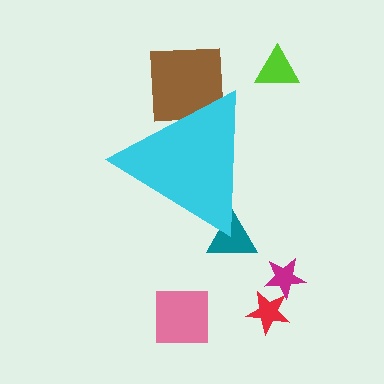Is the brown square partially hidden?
Yes, the brown square is partially hidden behind the cyan triangle.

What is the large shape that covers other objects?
A cyan triangle.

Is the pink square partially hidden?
No, the pink square is fully visible.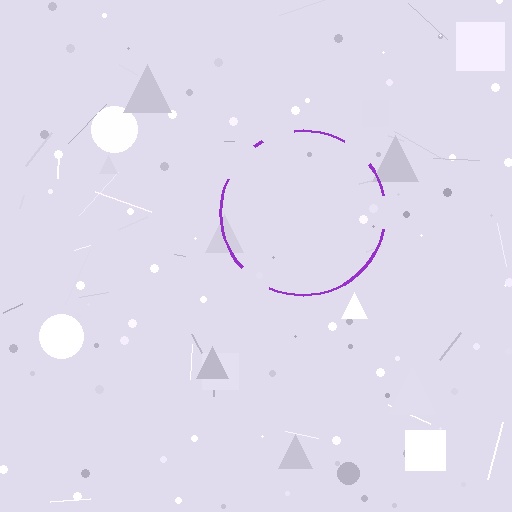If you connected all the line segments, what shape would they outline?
They would outline a circle.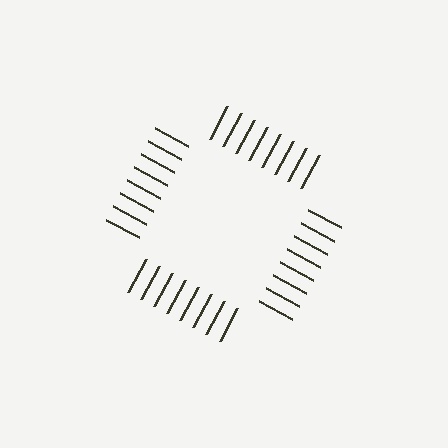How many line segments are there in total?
32 — 8 along each of the 4 edges.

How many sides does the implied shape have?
4 sides — the line-ends trace a square.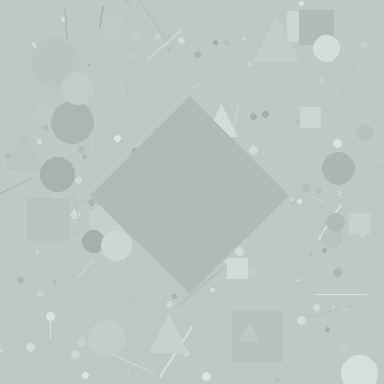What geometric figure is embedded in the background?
A diamond is embedded in the background.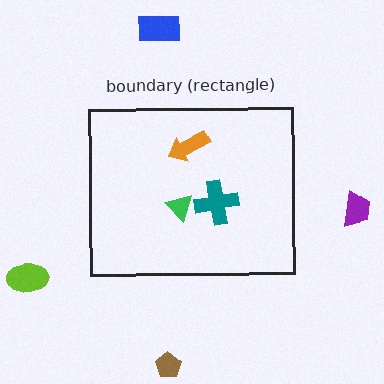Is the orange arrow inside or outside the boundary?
Inside.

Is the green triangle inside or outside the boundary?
Inside.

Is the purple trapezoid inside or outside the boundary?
Outside.